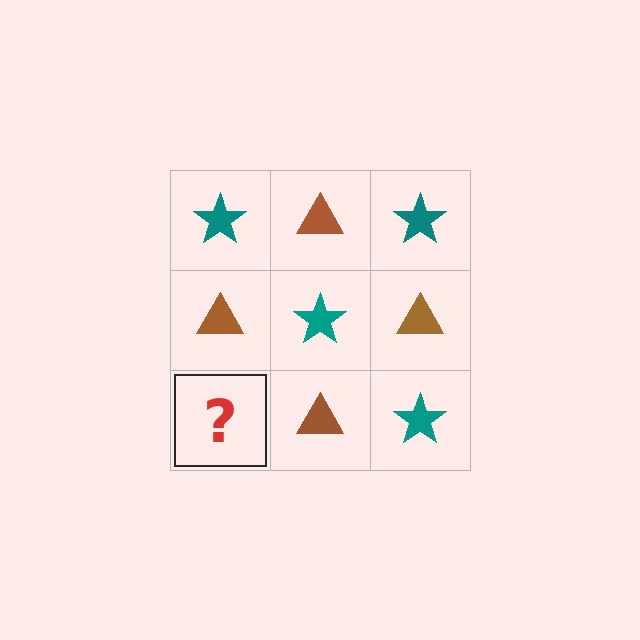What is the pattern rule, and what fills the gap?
The rule is that it alternates teal star and brown triangle in a checkerboard pattern. The gap should be filled with a teal star.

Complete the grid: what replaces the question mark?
The question mark should be replaced with a teal star.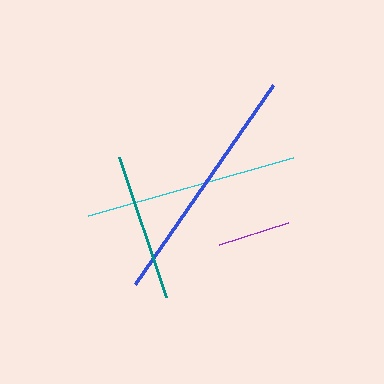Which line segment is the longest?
The blue line is the longest at approximately 243 pixels.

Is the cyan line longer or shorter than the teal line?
The cyan line is longer than the teal line.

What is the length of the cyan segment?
The cyan segment is approximately 213 pixels long.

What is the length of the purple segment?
The purple segment is approximately 72 pixels long.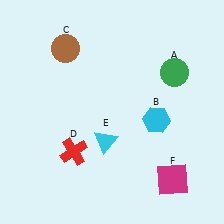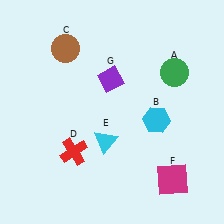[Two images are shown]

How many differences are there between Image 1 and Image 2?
There is 1 difference between the two images.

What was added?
A purple diamond (G) was added in Image 2.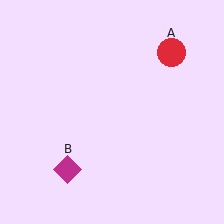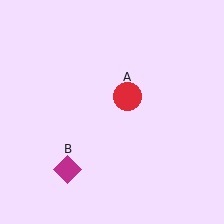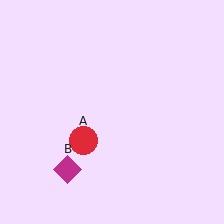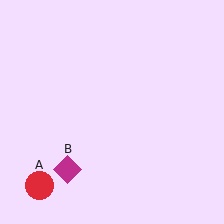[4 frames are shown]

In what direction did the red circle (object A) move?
The red circle (object A) moved down and to the left.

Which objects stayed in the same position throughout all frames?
Magenta diamond (object B) remained stationary.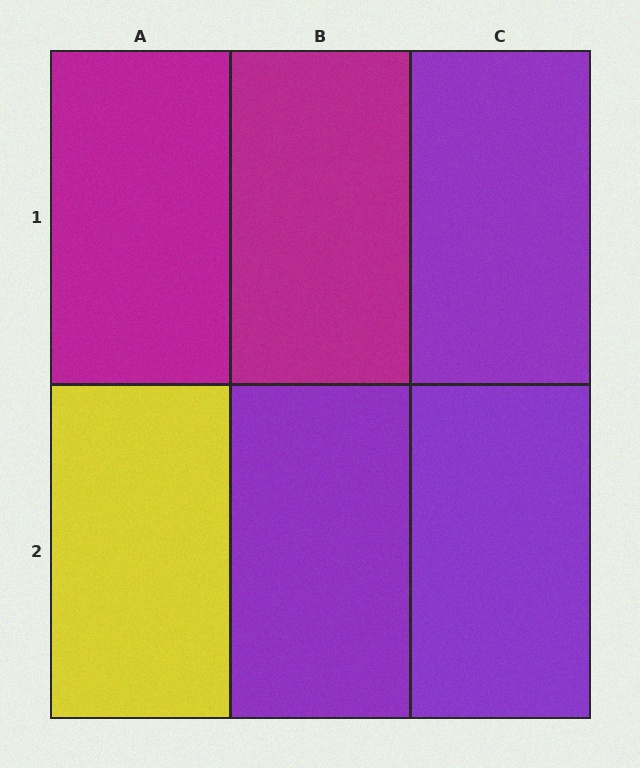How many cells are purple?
3 cells are purple.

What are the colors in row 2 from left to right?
Yellow, purple, purple.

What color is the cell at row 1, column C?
Purple.